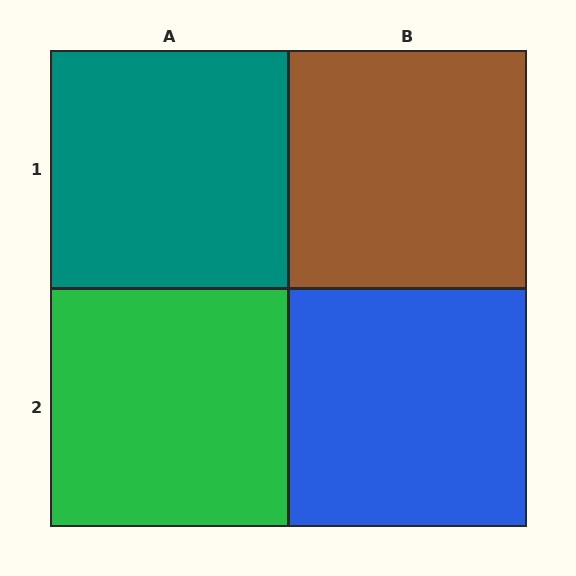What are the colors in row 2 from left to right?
Green, blue.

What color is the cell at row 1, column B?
Brown.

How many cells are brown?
1 cell is brown.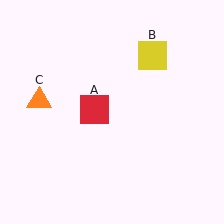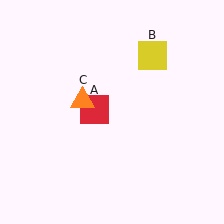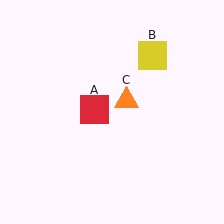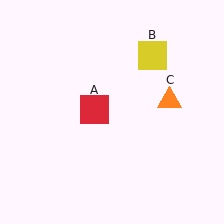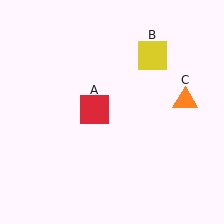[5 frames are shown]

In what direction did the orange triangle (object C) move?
The orange triangle (object C) moved right.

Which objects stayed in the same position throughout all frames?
Red square (object A) and yellow square (object B) remained stationary.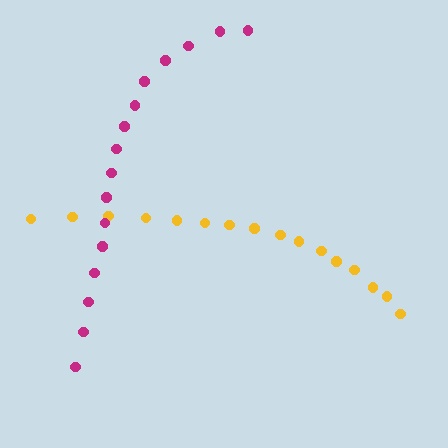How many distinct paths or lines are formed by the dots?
There are 2 distinct paths.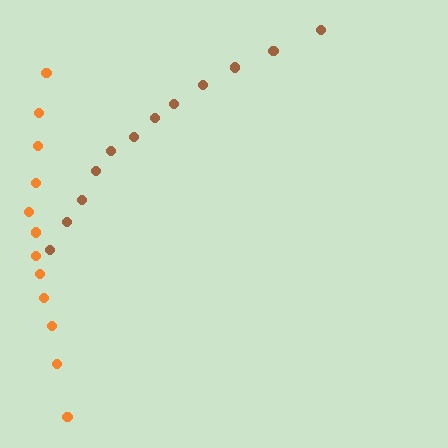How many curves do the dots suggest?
There are 2 distinct paths.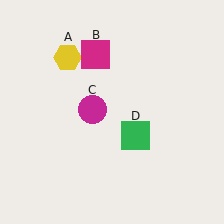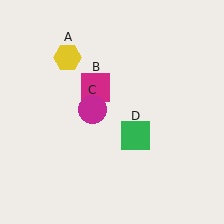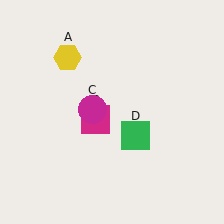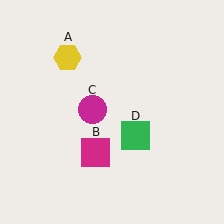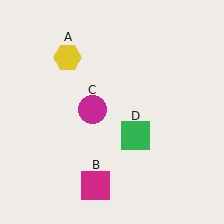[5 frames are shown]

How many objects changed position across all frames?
1 object changed position: magenta square (object B).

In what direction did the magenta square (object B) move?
The magenta square (object B) moved down.